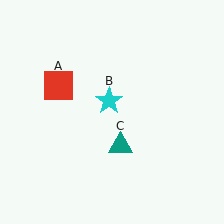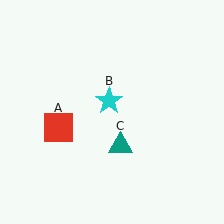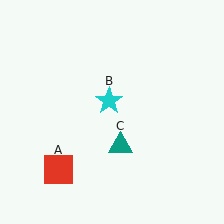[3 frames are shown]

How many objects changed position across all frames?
1 object changed position: red square (object A).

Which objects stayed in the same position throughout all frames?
Cyan star (object B) and teal triangle (object C) remained stationary.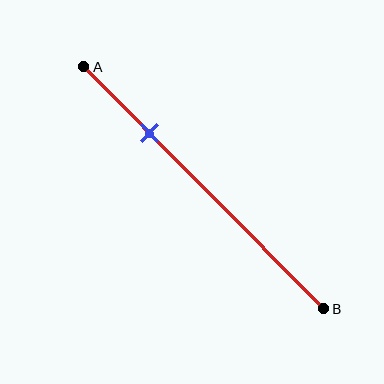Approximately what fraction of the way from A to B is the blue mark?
The blue mark is approximately 25% of the way from A to B.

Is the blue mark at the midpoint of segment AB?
No, the mark is at about 25% from A, not at the 50% midpoint.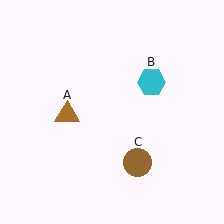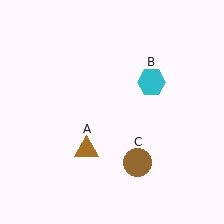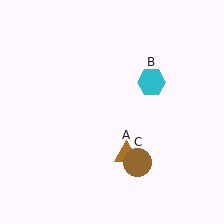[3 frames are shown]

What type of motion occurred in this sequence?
The brown triangle (object A) rotated counterclockwise around the center of the scene.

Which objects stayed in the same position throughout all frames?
Cyan hexagon (object B) and brown circle (object C) remained stationary.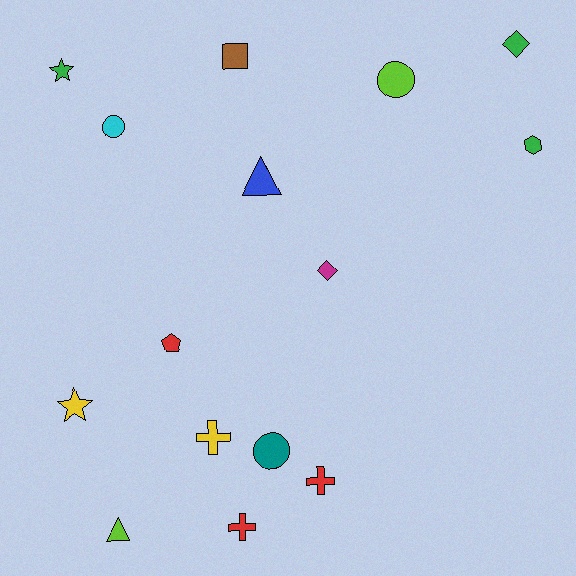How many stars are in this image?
There are 2 stars.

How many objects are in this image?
There are 15 objects.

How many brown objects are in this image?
There is 1 brown object.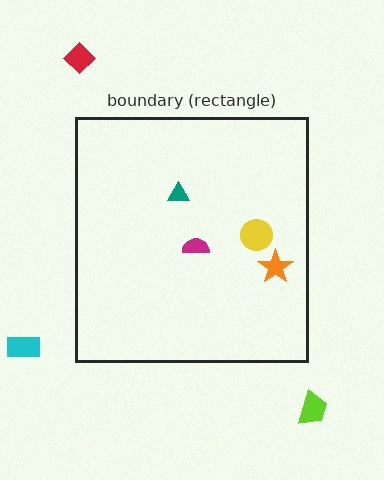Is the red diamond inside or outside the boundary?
Outside.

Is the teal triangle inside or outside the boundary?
Inside.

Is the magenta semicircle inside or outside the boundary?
Inside.